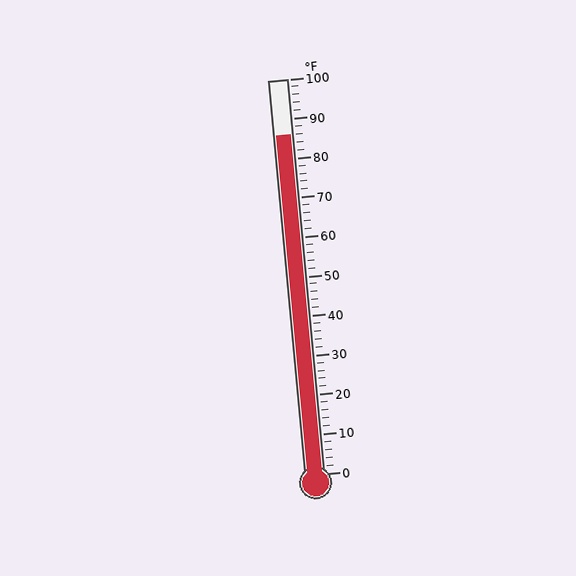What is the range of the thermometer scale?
The thermometer scale ranges from 0°F to 100°F.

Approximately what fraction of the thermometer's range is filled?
The thermometer is filled to approximately 85% of its range.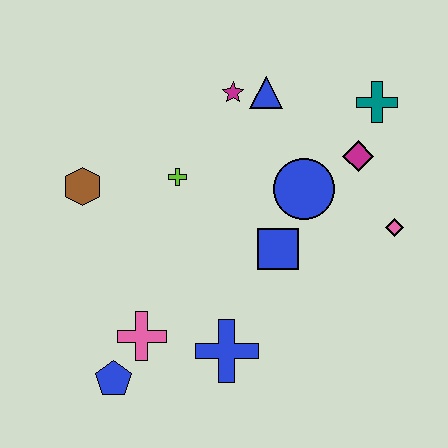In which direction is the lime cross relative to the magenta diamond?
The lime cross is to the left of the magenta diamond.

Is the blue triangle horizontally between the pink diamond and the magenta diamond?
No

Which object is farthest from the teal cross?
The blue pentagon is farthest from the teal cross.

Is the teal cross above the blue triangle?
No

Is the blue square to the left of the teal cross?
Yes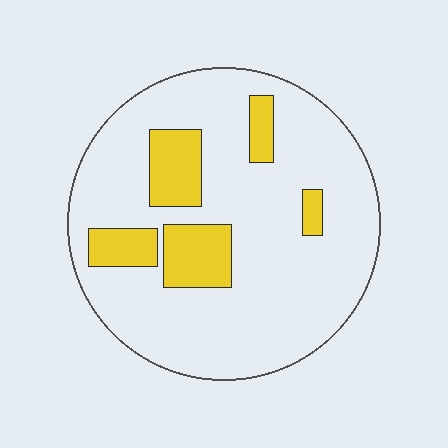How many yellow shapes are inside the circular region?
5.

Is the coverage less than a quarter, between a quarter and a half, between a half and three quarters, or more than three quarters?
Less than a quarter.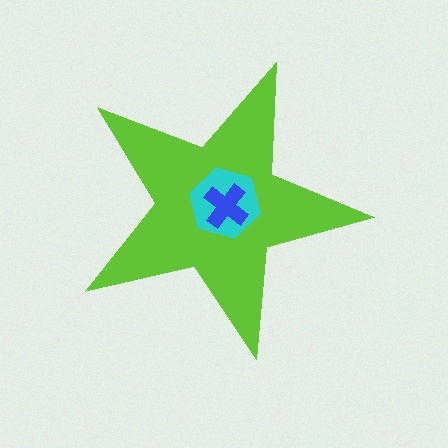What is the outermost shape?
The lime star.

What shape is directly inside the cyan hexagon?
The blue cross.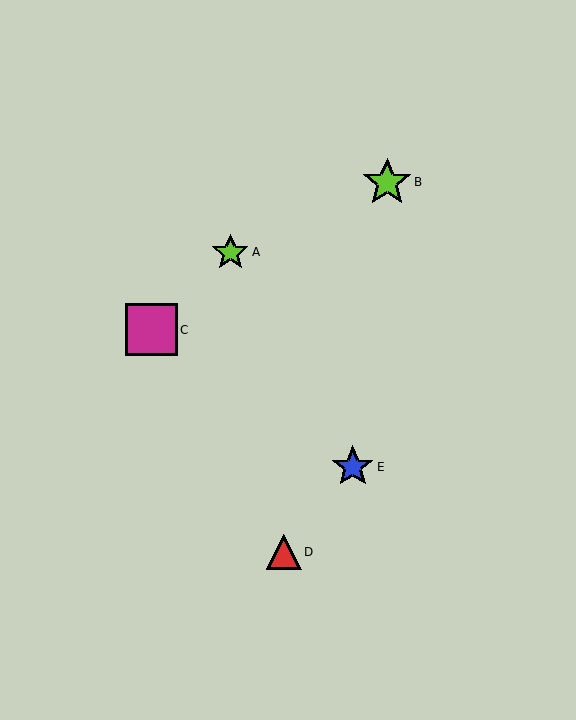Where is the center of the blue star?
The center of the blue star is at (353, 467).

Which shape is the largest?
The magenta square (labeled C) is the largest.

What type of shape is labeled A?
Shape A is a lime star.